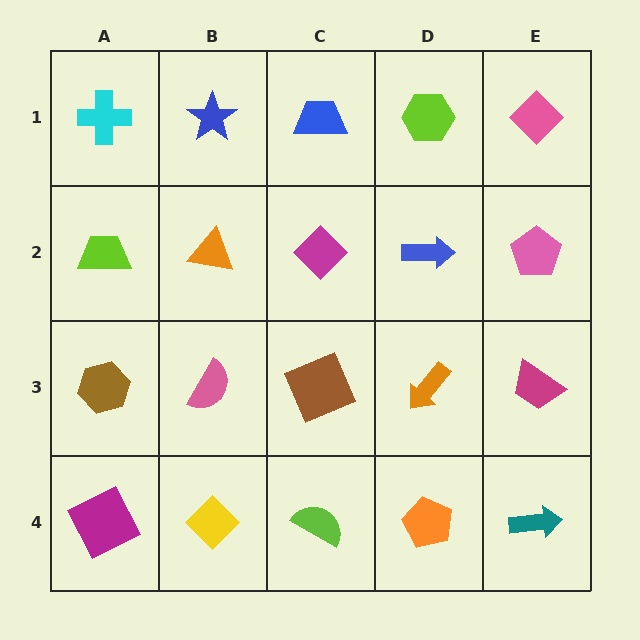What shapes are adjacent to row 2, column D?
A lime hexagon (row 1, column D), an orange arrow (row 3, column D), a magenta diamond (row 2, column C), a pink pentagon (row 2, column E).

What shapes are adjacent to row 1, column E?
A pink pentagon (row 2, column E), a lime hexagon (row 1, column D).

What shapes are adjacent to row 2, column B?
A blue star (row 1, column B), a pink semicircle (row 3, column B), a lime trapezoid (row 2, column A), a magenta diamond (row 2, column C).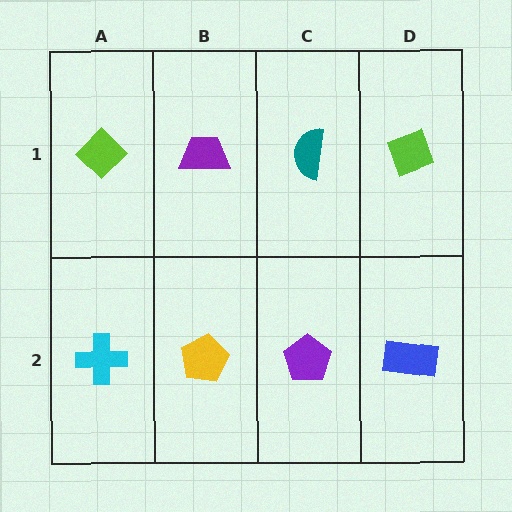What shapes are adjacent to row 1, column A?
A cyan cross (row 2, column A), a purple trapezoid (row 1, column B).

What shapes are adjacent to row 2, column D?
A lime diamond (row 1, column D), a purple pentagon (row 2, column C).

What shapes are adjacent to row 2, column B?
A purple trapezoid (row 1, column B), a cyan cross (row 2, column A), a purple pentagon (row 2, column C).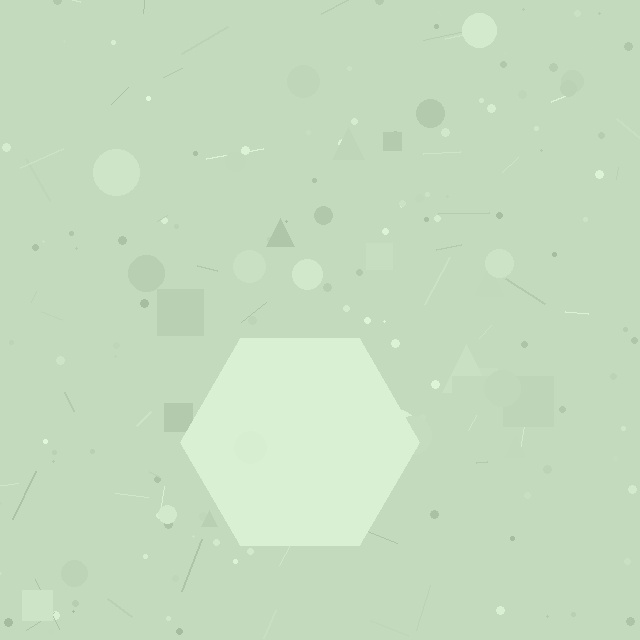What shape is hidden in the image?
A hexagon is hidden in the image.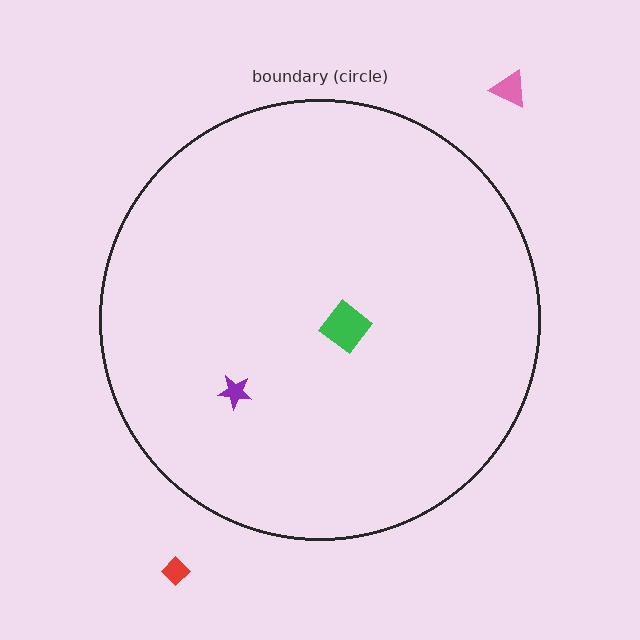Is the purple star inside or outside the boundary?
Inside.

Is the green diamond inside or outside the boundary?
Inside.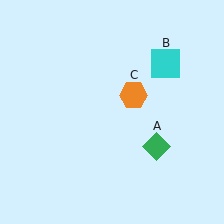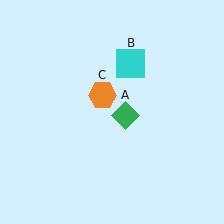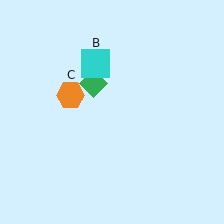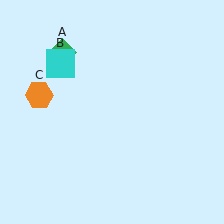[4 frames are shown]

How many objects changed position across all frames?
3 objects changed position: green diamond (object A), cyan square (object B), orange hexagon (object C).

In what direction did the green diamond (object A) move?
The green diamond (object A) moved up and to the left.